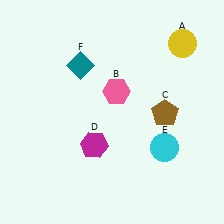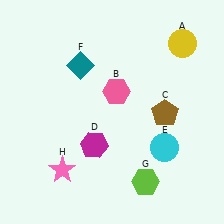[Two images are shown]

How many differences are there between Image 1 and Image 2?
There are 2 differences between the two images.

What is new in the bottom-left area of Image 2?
A pink star (H) was added in the bottom-left area of Image 2.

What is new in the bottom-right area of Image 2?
A lime hexagon (G) was added in the bottom-right area of Image 2.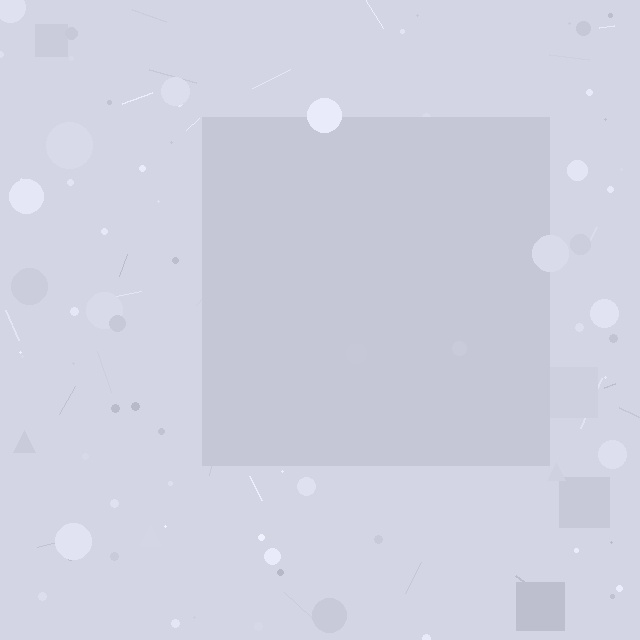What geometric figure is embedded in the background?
A square is embedded in the background.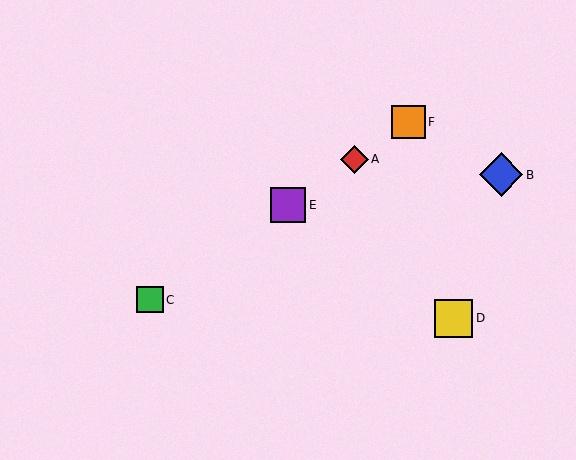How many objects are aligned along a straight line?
4 objects (A, C, E, F) are aligned along a straight line.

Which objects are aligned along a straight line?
Objects A, C, E, F are aligned along a straight line.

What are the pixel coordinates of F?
Object F is at (409, 122).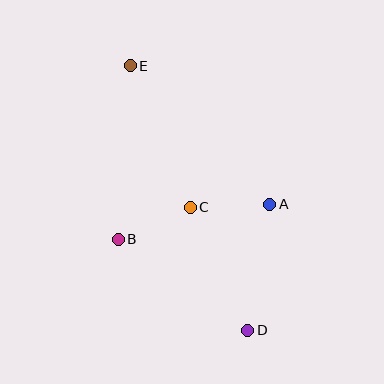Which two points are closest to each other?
Points B and C are closest to each other.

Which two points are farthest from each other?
Points D and E are farthest from each other.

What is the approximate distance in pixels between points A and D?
The distance between A and D is approximately 128 pixels.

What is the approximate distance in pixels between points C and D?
The distance between C and D is approximately 136 pixels.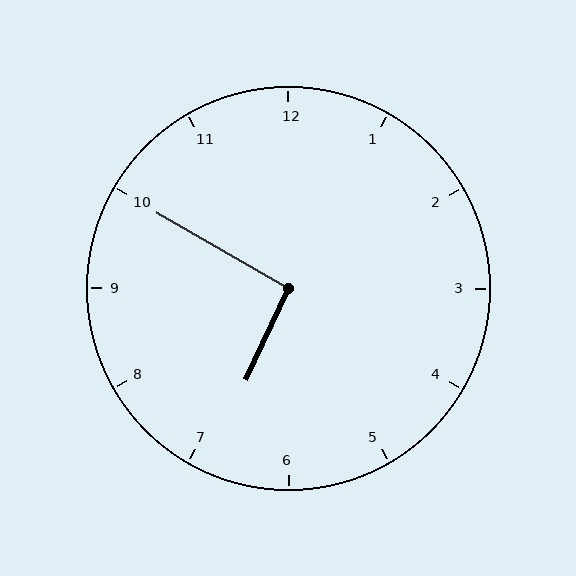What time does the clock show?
6:50.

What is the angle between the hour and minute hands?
Approximately 95 degrees.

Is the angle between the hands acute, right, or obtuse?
It is right.